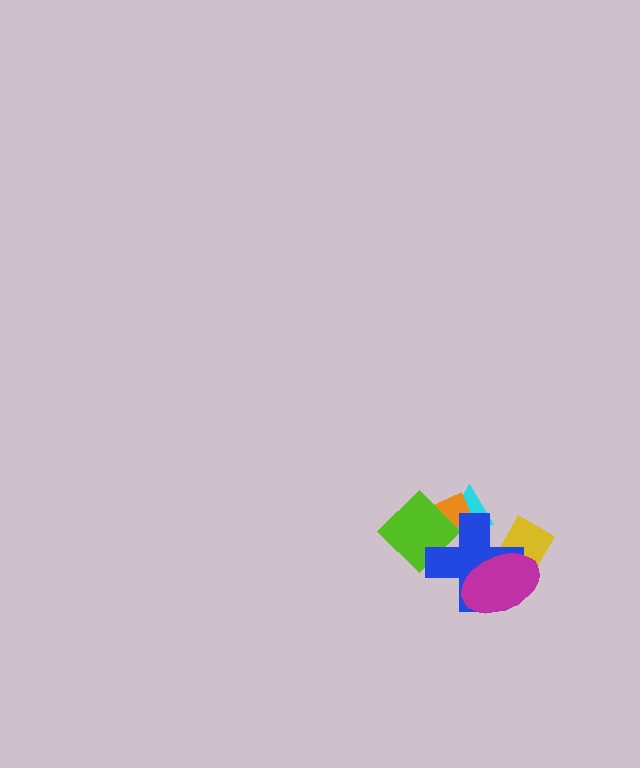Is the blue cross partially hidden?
Yes, it is partially covered by another shape.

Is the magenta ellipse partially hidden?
No, no other shape covers it.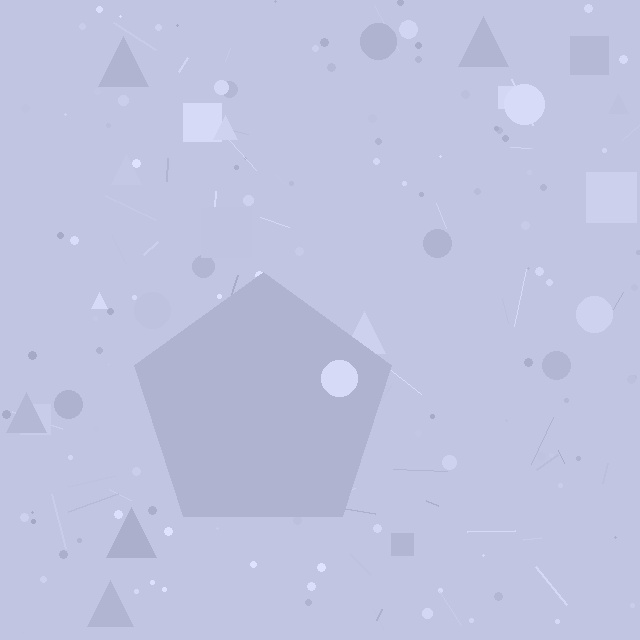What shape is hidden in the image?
A pentagon is hidden in the image.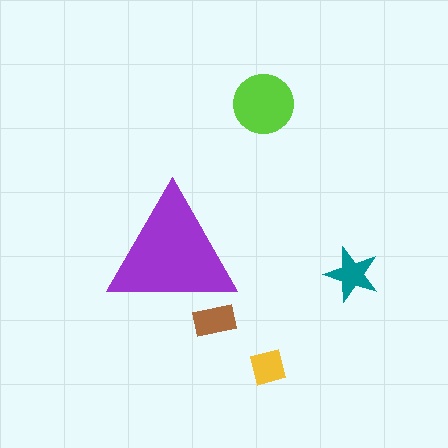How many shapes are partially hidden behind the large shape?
1 shape is partially hidden.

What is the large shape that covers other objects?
A purple triangle.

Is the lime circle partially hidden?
No, the lime circle is fully visible.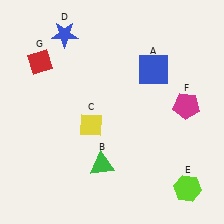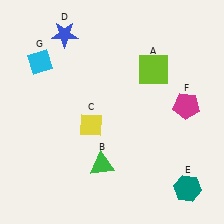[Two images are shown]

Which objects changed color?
A changed from blue to lime. E changed from lime to teal. G changed from red to cyan.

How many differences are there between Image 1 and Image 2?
There are 3 differences between the two images.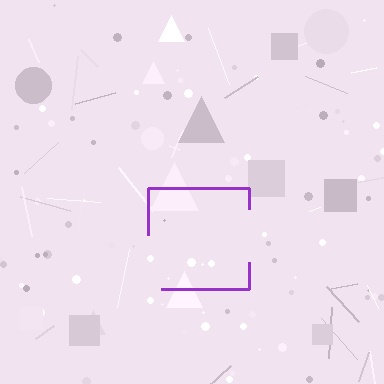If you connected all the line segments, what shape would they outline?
They would outline a square.